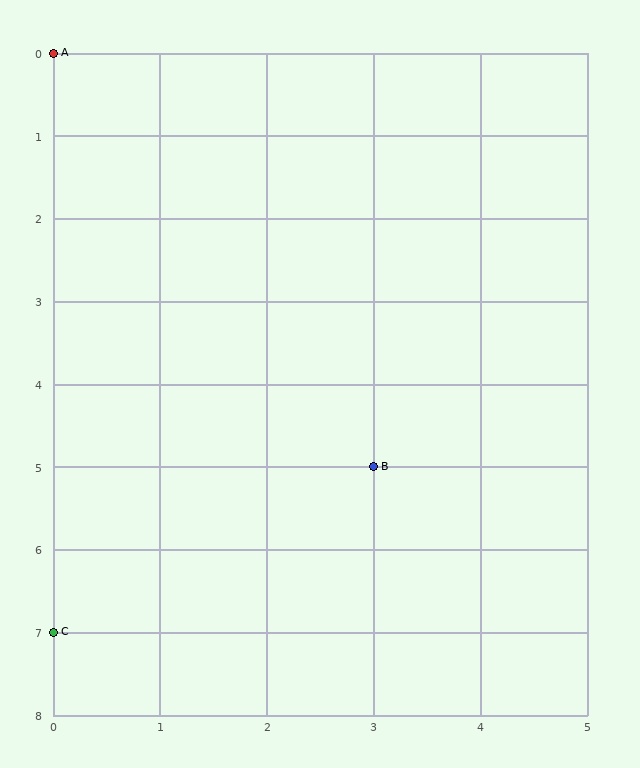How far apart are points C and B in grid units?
Points C and B are 3 columns and 2 rows apart (about 3.6 grid units diagonally).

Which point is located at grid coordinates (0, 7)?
Point C is at (0, 7).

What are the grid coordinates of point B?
Point B is at grid coordinates (3, 5).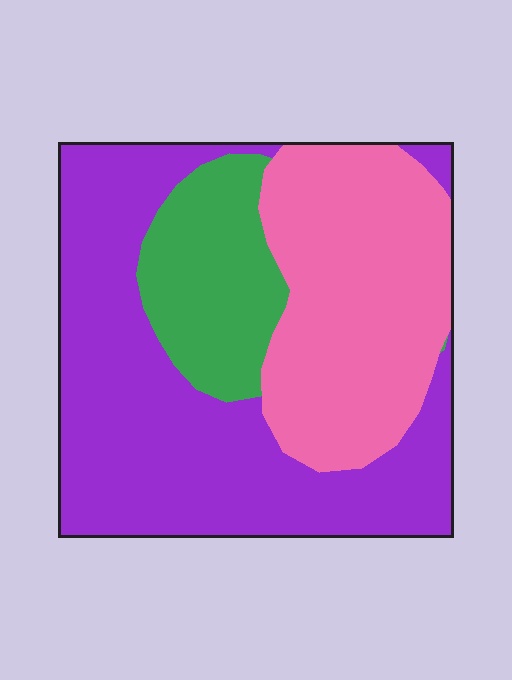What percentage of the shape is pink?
Pink covers around 35% of the shape.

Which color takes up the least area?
Green, at roughly 15%.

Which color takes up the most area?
Purple, at roughly 50%.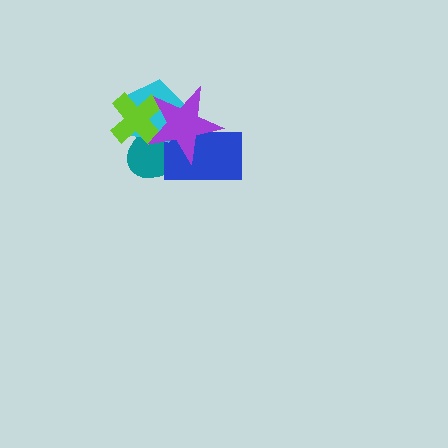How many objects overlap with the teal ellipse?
4 objects overlap with the teal ellipse.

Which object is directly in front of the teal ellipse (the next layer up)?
The blue rectangle is directly in front of the teal ellipse.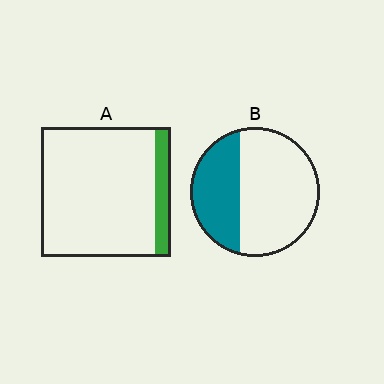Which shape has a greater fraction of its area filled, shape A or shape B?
Shape B.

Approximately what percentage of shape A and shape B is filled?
A is approximately 10% and B is approximately 35%.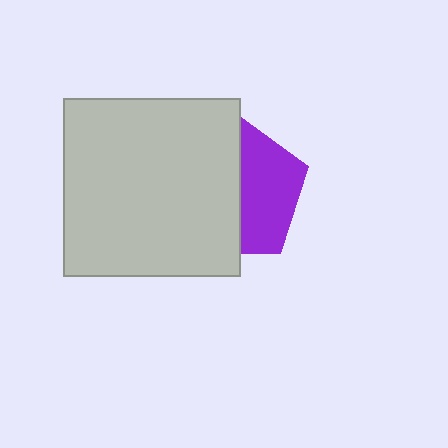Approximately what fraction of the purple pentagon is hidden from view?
Roughly 57% of the purple pentagon is hidden behind the light gray square.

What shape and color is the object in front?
The object in front is a light gray square.